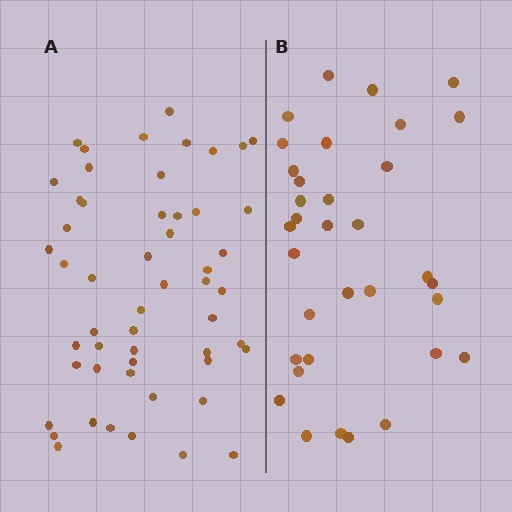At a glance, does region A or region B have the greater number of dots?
Region A (the left region) has more dots.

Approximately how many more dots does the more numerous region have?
Region A has approximately 20 more dots than region B.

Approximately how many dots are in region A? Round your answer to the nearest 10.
About 50 dots. (The exact count is 53, which rounds to 50.)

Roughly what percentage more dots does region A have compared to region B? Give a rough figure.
About 55% more.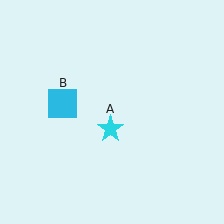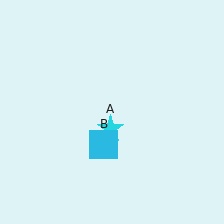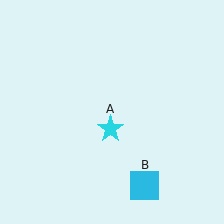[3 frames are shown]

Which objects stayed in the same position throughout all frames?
Cyan star (object A) remained stationary.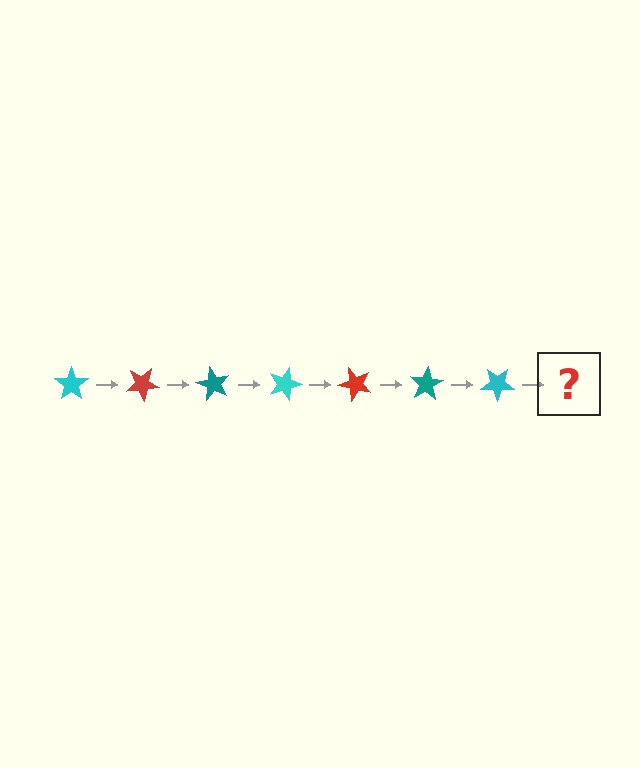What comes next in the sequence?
The next element should be a red star, rotated 210 degrees from the start.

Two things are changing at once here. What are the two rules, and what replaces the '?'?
The two rules are that it rotates 30 degrees each step and the color cycles through cyan, red, and teal. The '?' should be a red star, rotated 210 degrees from the start.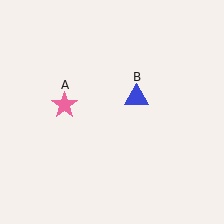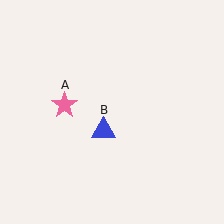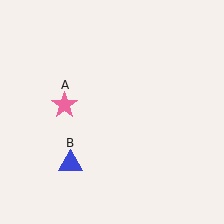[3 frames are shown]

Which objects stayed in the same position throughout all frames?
Pink star (object A) remained stationary.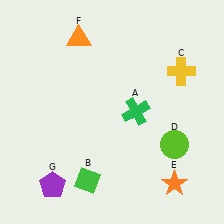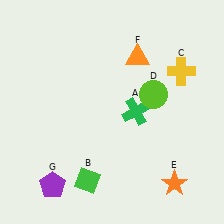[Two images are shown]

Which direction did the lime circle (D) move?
The lime circle (D) moved up.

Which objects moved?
The objects that moved are: the lime circle (D), the orange triangle (F).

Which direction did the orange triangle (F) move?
The orange triangle (F) moved right.